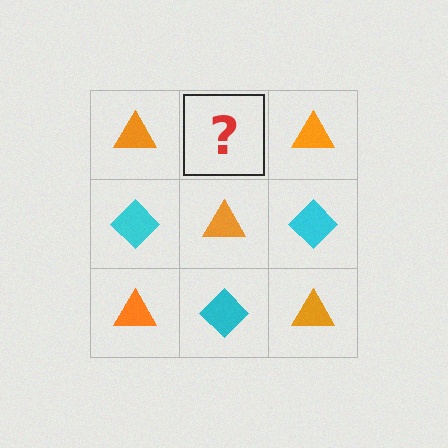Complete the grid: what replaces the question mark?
The question mark should be replaced with a cyan diamond.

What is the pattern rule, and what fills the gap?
The rule is that it alternates orange triangle and cyan diamond in a checkerboard pattern. The gap should be filled with a cyan diamond.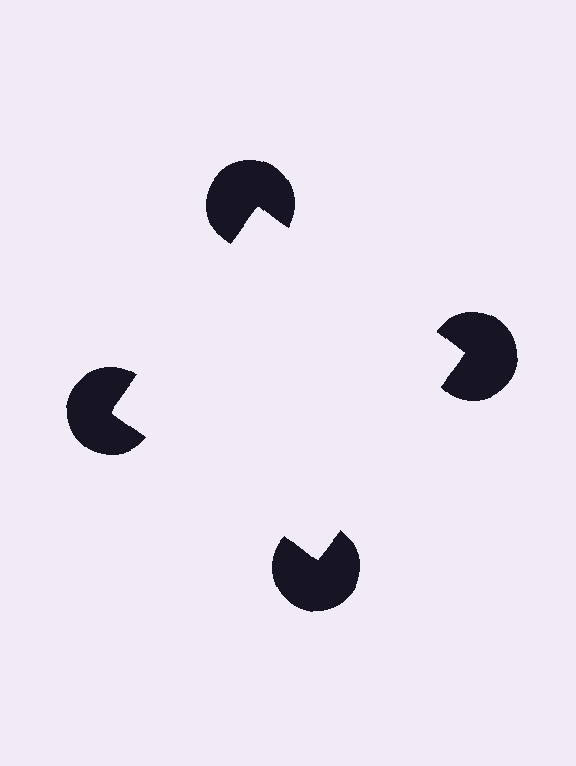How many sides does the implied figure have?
4 sides.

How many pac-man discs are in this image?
There are 4 — one at each vertex of the illusory square.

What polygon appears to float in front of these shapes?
An illusory square — its edges are inferred from the aligned wedge cuts in the pac-man discs, not physically drawn.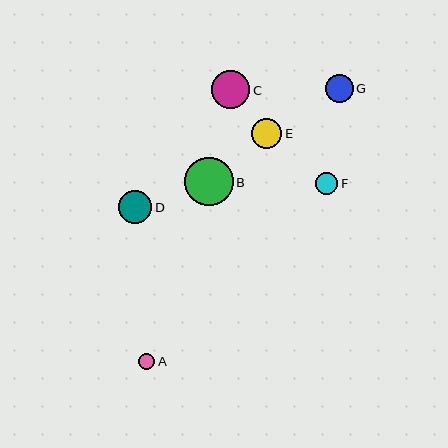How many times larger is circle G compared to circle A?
Circle G is approximately 1.7 times the size of circle A.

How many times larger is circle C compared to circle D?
Circle C is approximately 1.2 times the size of circle D.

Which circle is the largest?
Circle B is the largest with a size of approximately 49 pixels.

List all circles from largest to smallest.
From largest to smallest: B, C, D, E, G, F, A.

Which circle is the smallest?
Circle A is the smallest with a size of approximately 16 pixels.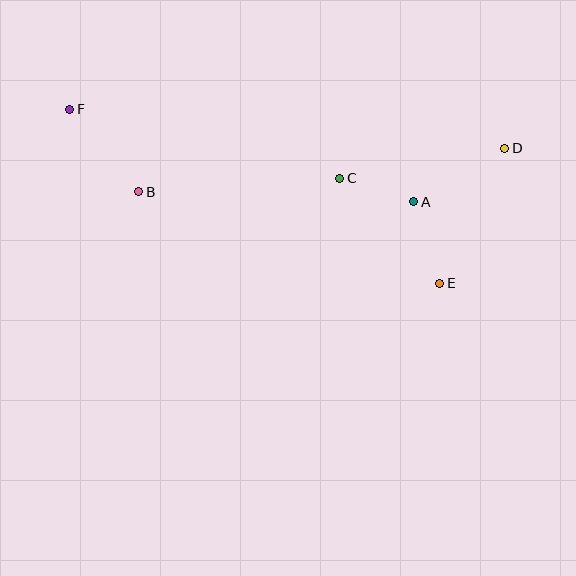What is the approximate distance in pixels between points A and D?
The distance between A and D is approximately 106 pixels.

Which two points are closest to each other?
Points A and C are closest to each other.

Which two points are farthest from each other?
Points D and F are farthest from each other.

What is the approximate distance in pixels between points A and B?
The distance between A and B is approximately 275 pixels.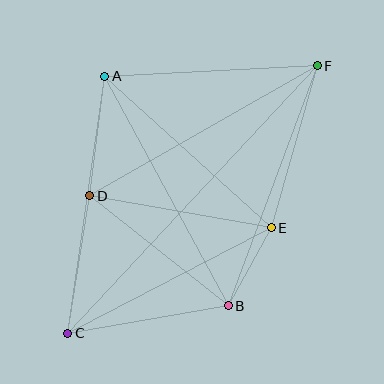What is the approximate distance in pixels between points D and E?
The distance between D and E is approximately 184 pixels.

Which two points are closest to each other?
Points B and E are closest to each other.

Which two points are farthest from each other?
Points C and F are farthest from each other.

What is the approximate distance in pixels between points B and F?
The distance between B and F is approximately 256 pixels.